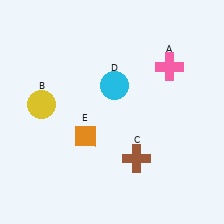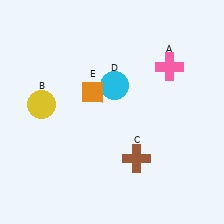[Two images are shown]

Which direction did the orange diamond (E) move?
The orange diamond (E) moved up.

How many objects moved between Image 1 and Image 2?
1 object moved between the two images.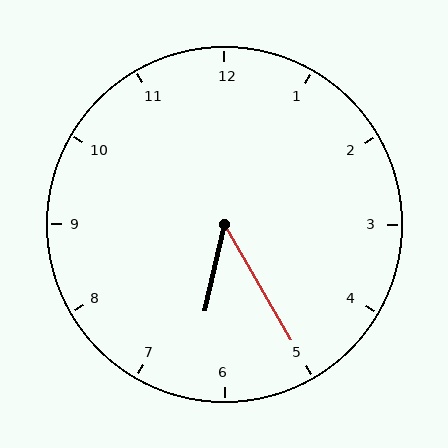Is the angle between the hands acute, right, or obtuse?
It is acute.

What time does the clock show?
6:25.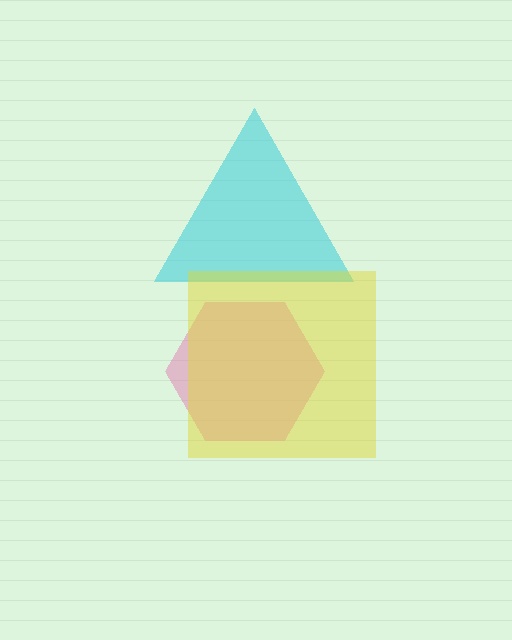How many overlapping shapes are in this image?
There are 3 overlapping shapes in the image.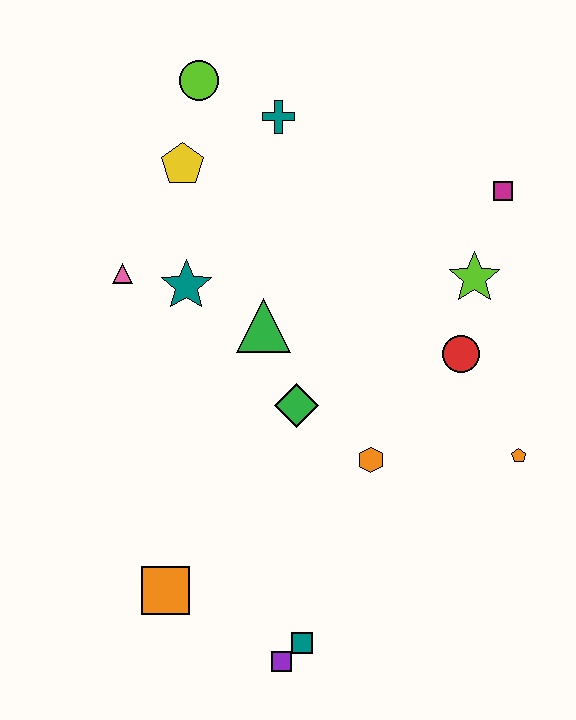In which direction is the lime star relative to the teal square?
The lime star is above the teal square.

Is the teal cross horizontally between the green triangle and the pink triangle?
No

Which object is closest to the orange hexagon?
The green diamond is closest to the orange hexagon.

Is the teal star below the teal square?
No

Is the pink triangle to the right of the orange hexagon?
No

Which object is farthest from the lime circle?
The purple square is farthest from the lime circle.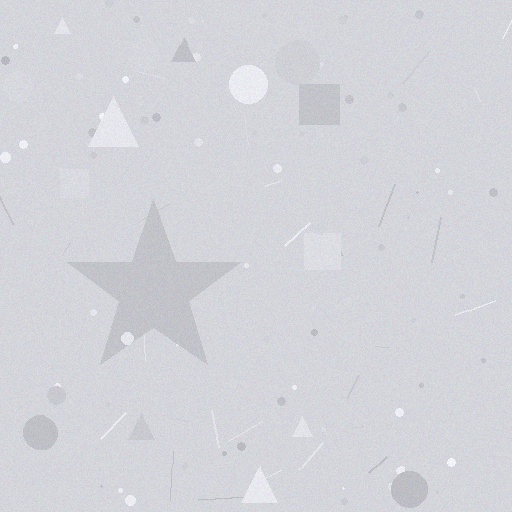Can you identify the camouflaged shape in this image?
The camouflaged shape is a star.